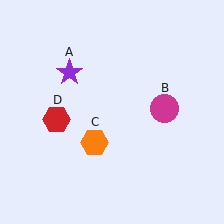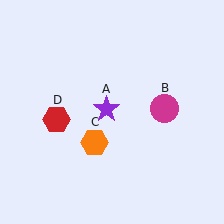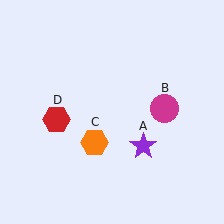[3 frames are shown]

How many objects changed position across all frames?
1 object changed position: purple star (object A).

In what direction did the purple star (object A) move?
The purple star (object A) moved down and to the right.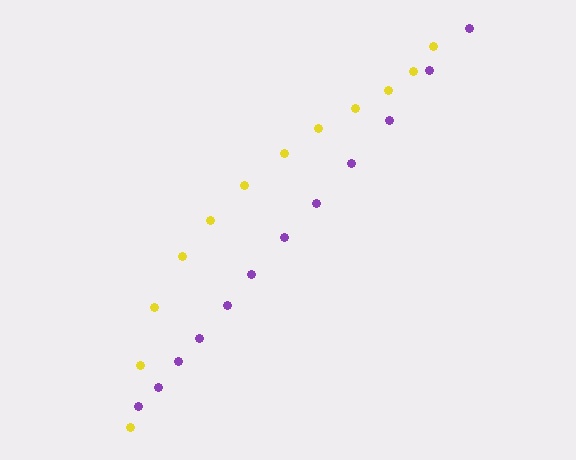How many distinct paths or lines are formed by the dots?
There are 2 distinct paths.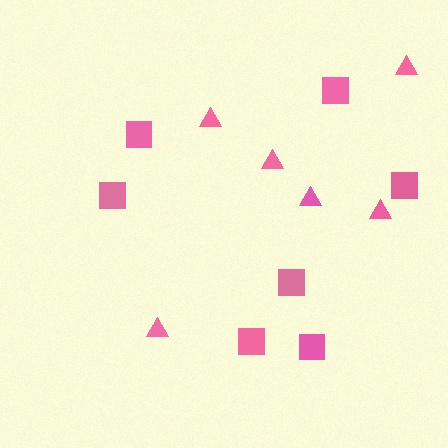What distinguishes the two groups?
There are 2 groups: one group of squares (7) and one group of triangles (6).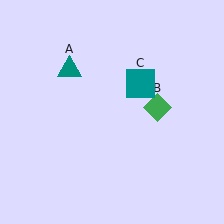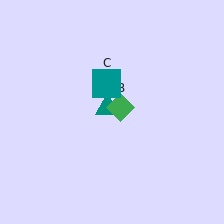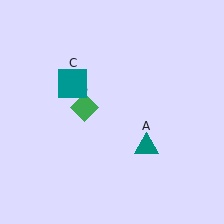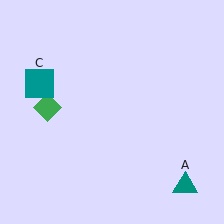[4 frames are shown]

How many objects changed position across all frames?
3 objects changed position: teal triangle (object A), green diamond (object B), teal square (object C).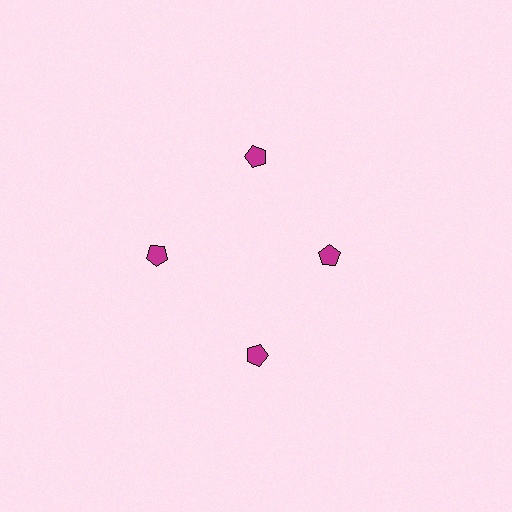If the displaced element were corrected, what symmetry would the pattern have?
It would have 4-fold rotational symmetry — the pattern would map onto itself every 90 degrees.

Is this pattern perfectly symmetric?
No. The 4 magenta pentagons are arranged in a ring, but one element near the 3 o'clock position is pulled inward toward the center, breaking the 4-fold rotational symmetry.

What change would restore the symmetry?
The symmetry would be restored by moving it outward, back onto the ring so that all 4 pentagons sit at equal angles and equal distance from the center.